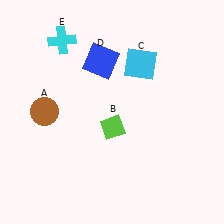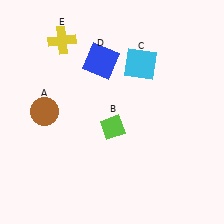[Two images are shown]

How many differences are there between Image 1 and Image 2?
There is 1 difference between the two images.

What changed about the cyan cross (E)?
In Image 1, E is cyan. In Image 2, it changed to yellow.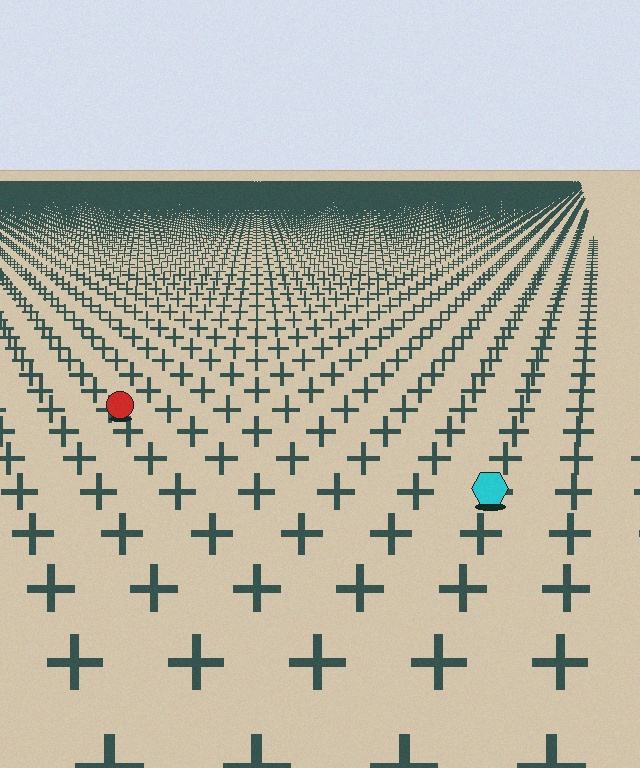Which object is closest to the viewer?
The cyan hexagon is closest. The texture marks near it are larger and more spread out.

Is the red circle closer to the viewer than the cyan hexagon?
No. The cyan hexagon is closer — you can tell from the texture gradient: the ground texture is coarser near it.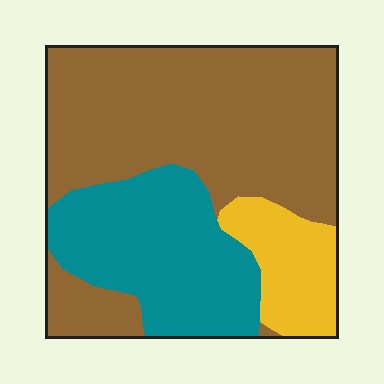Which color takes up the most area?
Brown, at roughly 55%.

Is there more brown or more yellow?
Brown.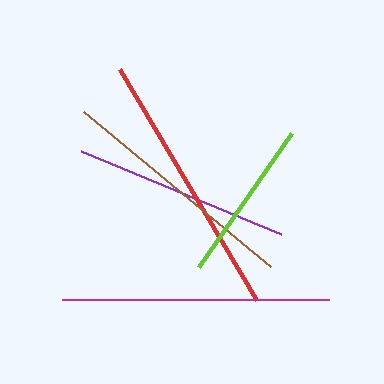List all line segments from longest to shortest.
From longest to shortest: red, magenta, brown, purple, lime.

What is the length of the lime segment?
The lime segment is approximately 163 pixels long.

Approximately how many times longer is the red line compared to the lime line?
The red line is approximately 1.6 times the length of the lime line.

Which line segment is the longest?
The red line is the longest at approximately 269 pixels.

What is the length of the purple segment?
The purple segment is approximately 217 pixels long.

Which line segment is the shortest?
The lime line is the shortest at approximately 163 pixels.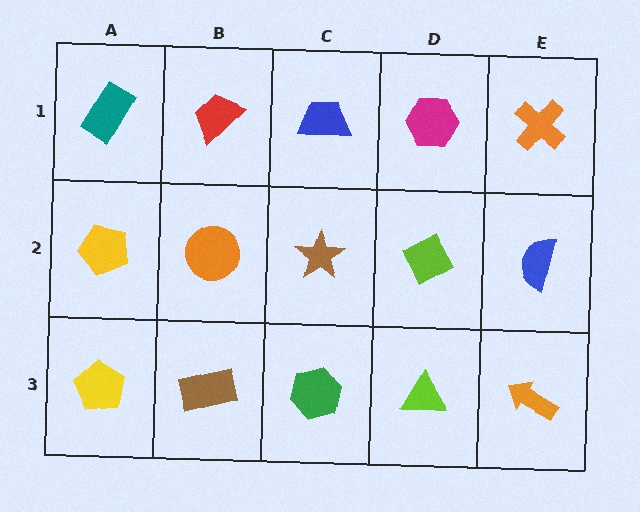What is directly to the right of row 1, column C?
A magenta hexagon.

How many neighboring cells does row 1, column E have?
2.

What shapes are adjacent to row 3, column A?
A yellow pentagon (row 2, column A), a brown rectangle (row 3, column B).